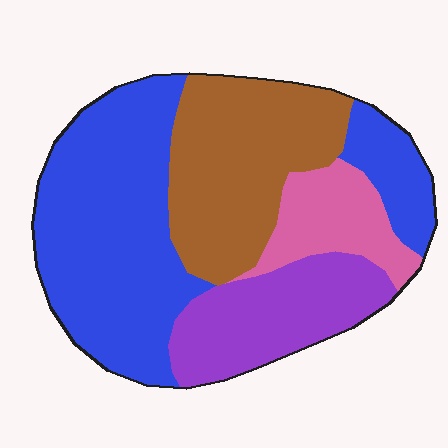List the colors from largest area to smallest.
From largest to smallest: blue, brown, purple, pink.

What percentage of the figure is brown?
Brown takes up about one quarter (1/4) of the figure.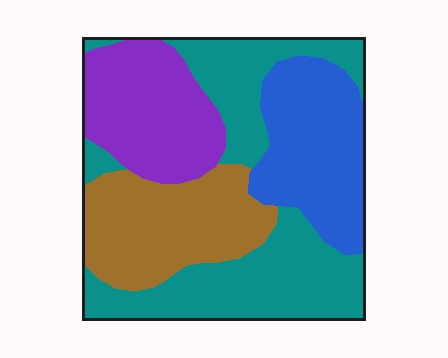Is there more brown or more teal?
Teal.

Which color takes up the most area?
Teal, at roughly 35%.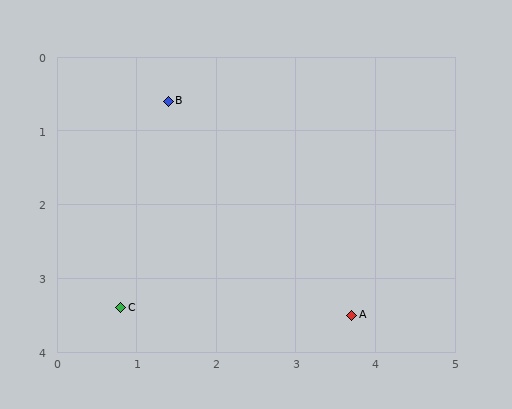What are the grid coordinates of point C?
Point C is at approximately (0.8, 3.4).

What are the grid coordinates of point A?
Point A is at approximately (3.7, 3.5).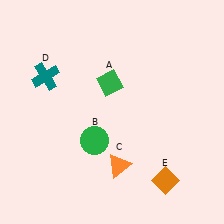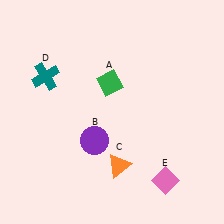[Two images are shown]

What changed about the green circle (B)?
In Image 1, B is green. In Image 2, it changed to purple.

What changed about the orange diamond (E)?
In Image 1, E is orange. In Image 2, it changed to pink.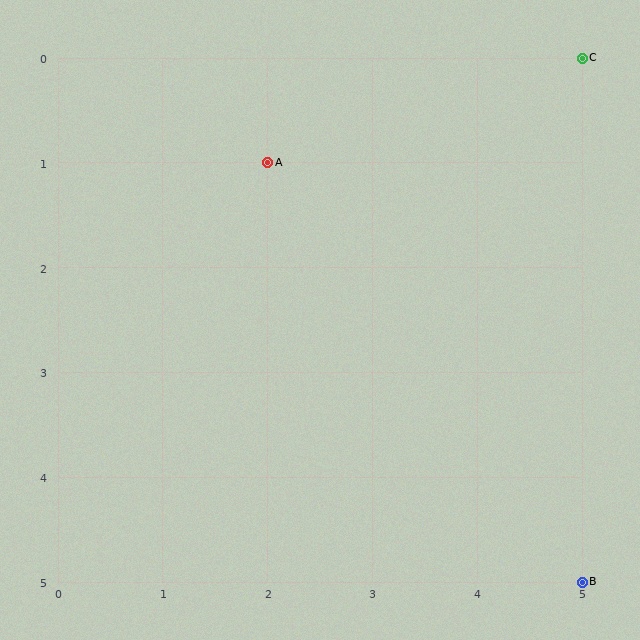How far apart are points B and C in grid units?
Points B and C are 5 rows apart.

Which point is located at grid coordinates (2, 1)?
Point A is at (2, 1).